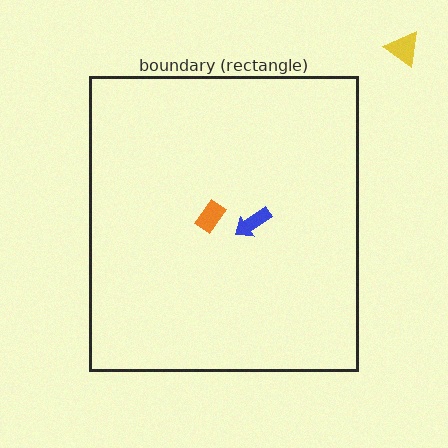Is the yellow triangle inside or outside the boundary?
Outside.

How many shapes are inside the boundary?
2 inside, 1 outside.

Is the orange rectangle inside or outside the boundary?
Inside.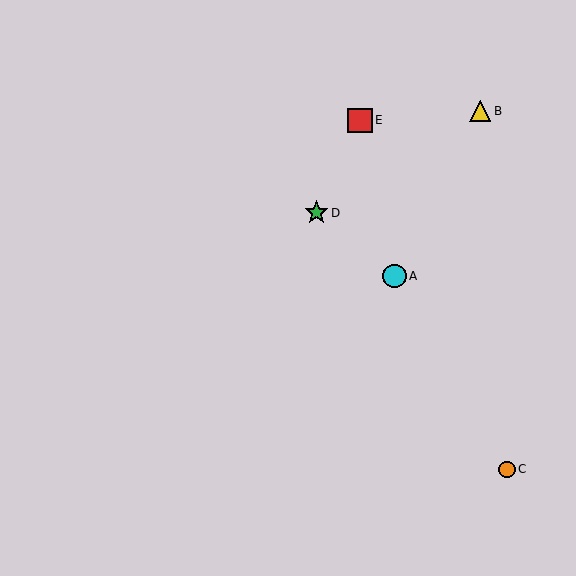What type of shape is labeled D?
Shape D is a green star.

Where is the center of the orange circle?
The center of the orange circle is at (507, 469).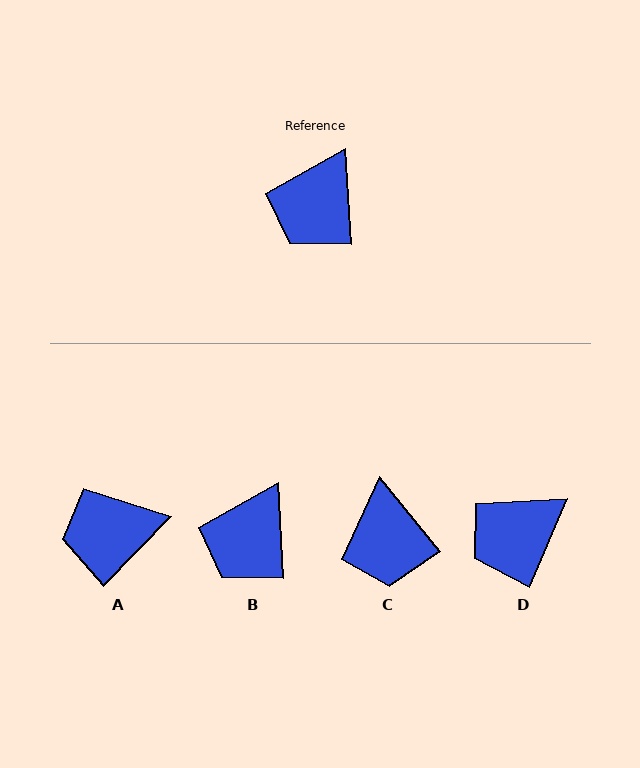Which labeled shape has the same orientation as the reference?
B.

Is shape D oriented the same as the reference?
No, it is off by about 26 degrees.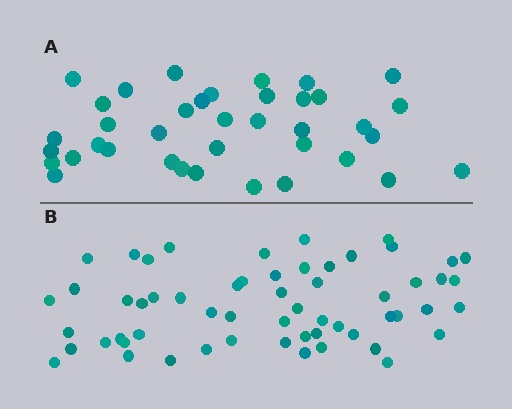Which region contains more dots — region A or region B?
Region B (the bottom region) has more dots.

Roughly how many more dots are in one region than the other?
Region B has approximately 20 more dots than region A.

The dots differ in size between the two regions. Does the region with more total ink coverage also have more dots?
No. Region A has more total ink coverage because its dots are larger, but region B actually contains more individual dots. Total area can be misleading — the number of items is what matters here.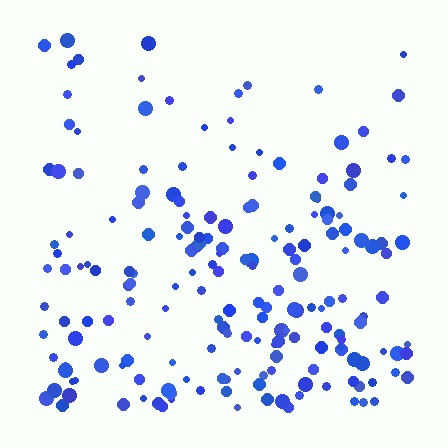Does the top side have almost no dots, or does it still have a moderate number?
Still a moderate number, just noticeably fewer than the bottom.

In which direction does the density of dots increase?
From top to bottom, with the bottom side densest.